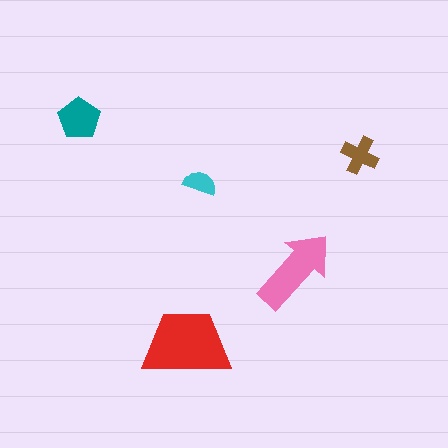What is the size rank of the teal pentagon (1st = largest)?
3rd.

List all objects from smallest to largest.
The cyan semicircle, the brown cross, the teal pentagon, the pink arrow, the red trapezoid.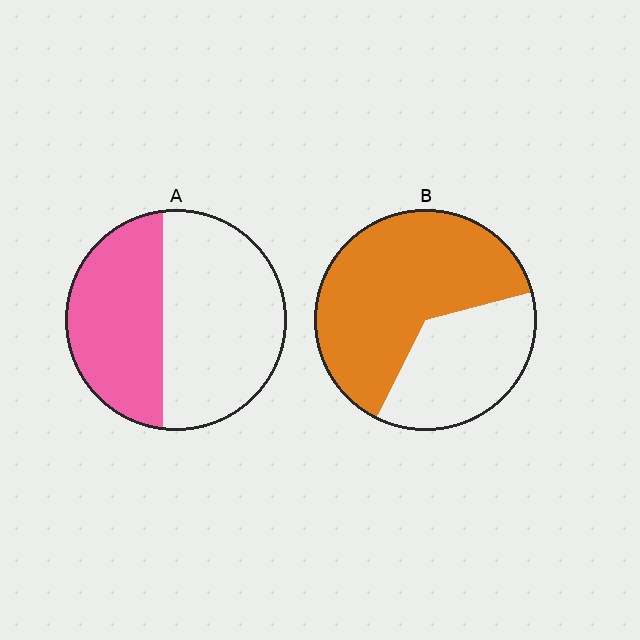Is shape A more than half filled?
No.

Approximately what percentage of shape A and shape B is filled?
A is approximately 45% and B is approximately 65%.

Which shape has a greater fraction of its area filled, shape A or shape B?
Shape B.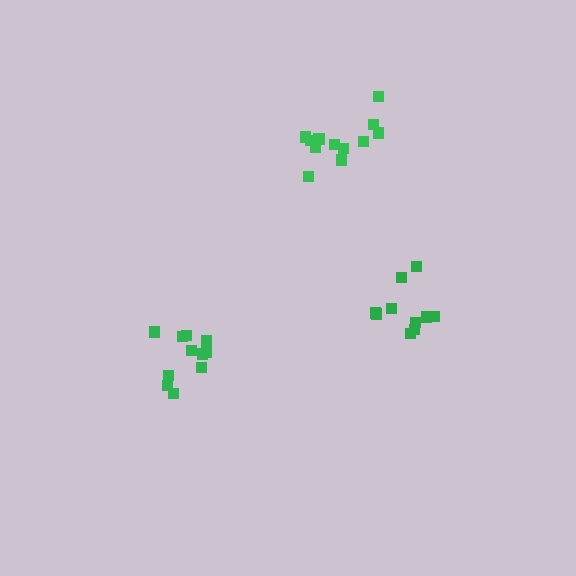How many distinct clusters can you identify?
There are 3 distinct clusters.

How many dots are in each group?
Group 1: 10 dots, Group 2: 12 dots, Group 3: 11 dots (33 total).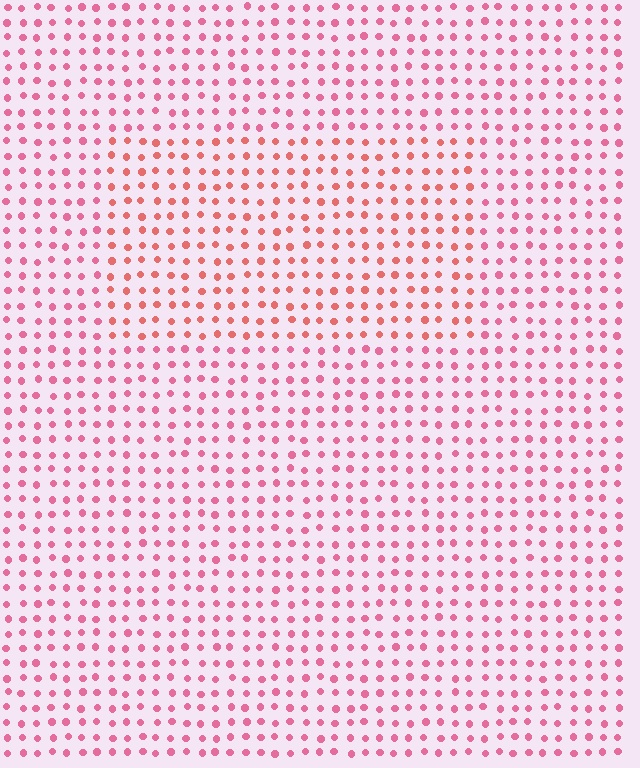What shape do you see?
I see a rectangle.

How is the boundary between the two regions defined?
The boundary is defined purely by a slight shift in hue (about 25 degrees). Spacing, size, and orientation are identical on both sides.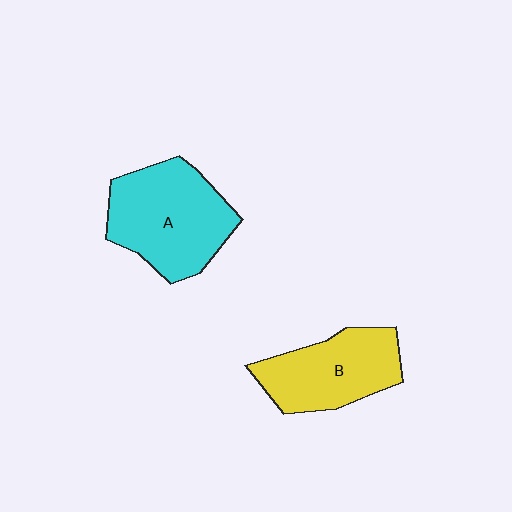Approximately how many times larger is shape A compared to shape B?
Approximately 1.2 times.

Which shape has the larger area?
Shape A (cyan).